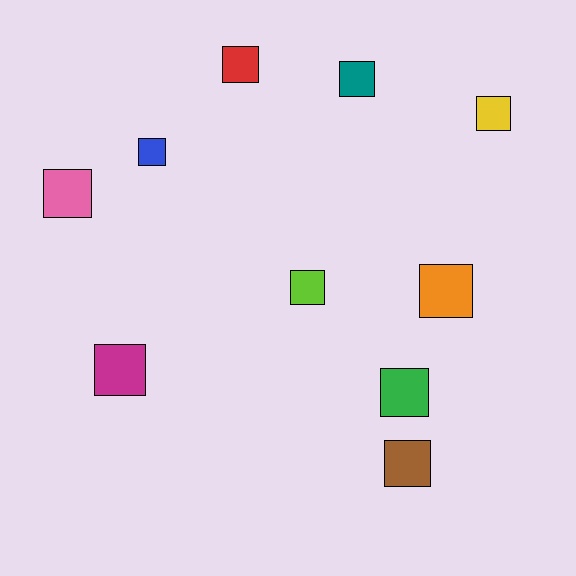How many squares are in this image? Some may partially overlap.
There are 10 squares.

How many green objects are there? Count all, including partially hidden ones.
There is 1 green object.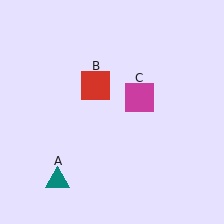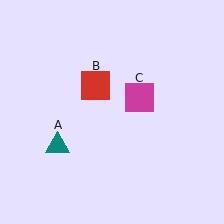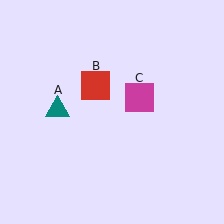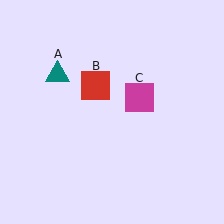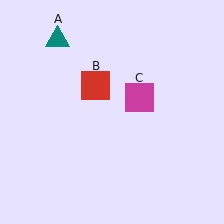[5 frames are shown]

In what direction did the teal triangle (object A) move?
The teal triangle (object A) moved up.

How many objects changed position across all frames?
1 object changed position: teal triangle (object A).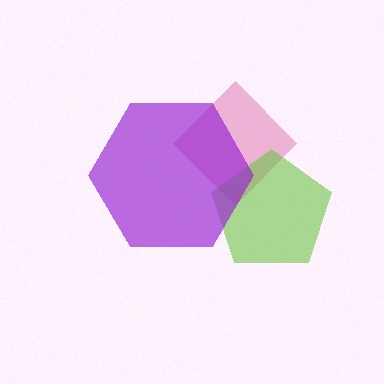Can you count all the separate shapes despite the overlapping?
Yes, there are 3 separate shapes.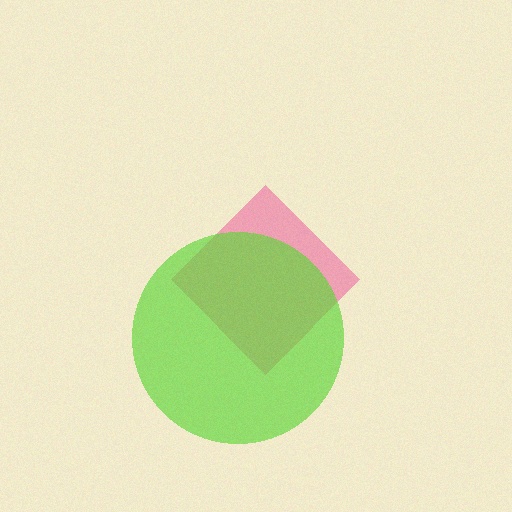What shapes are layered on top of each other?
The layered shapes are: a pink diamond, a lime circle.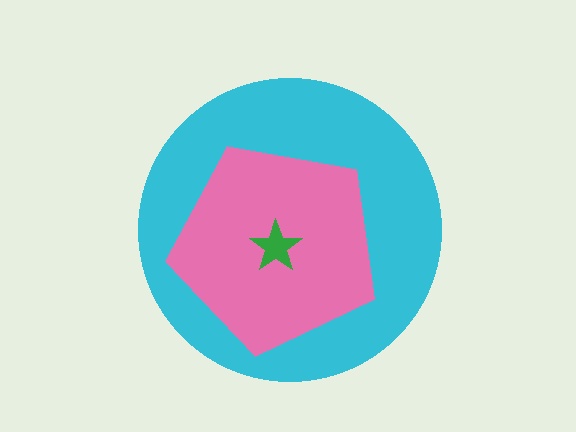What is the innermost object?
The green star.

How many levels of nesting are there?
3.